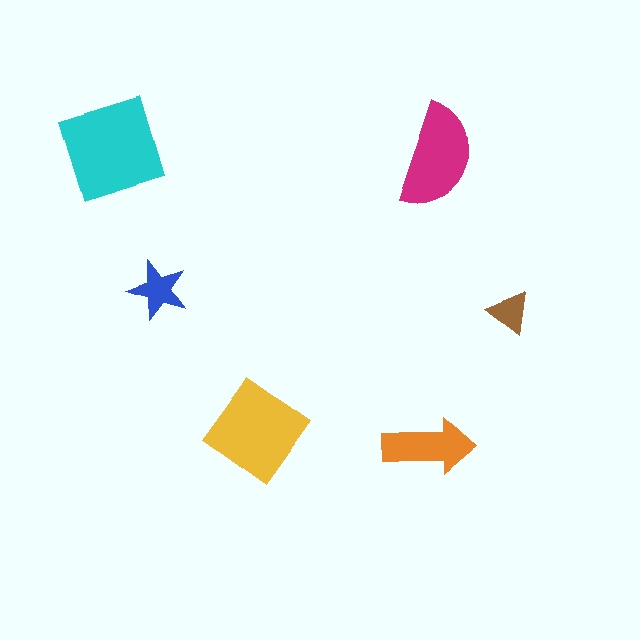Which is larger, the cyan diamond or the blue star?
The cyan diamond.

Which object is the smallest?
The brown triangle.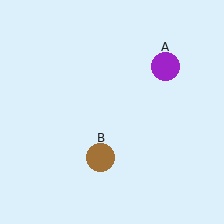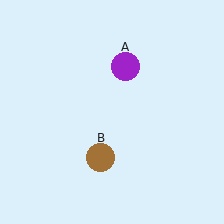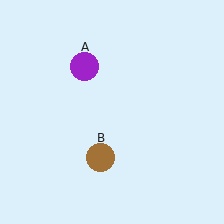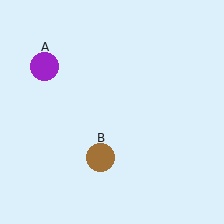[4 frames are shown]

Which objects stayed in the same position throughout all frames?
Brown circle (object B) remained stationary.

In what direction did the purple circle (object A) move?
The purple circle (object A) moved left.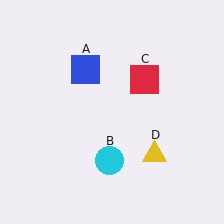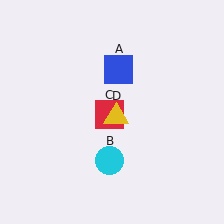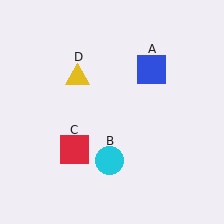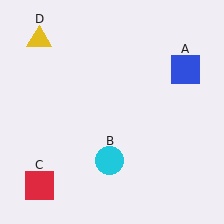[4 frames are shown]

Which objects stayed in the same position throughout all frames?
Cyan circle (object B) remained stationary.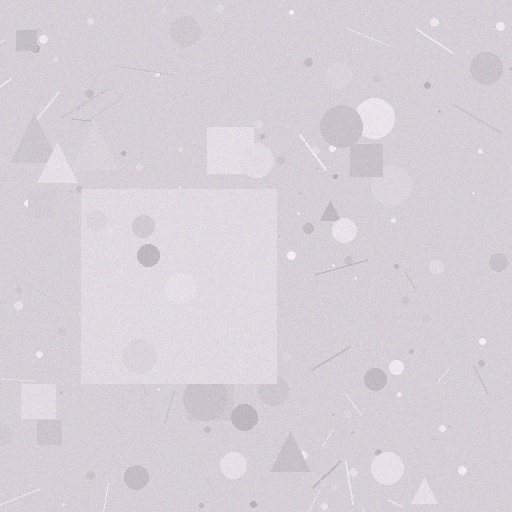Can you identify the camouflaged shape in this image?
The camouflaged shape is a square.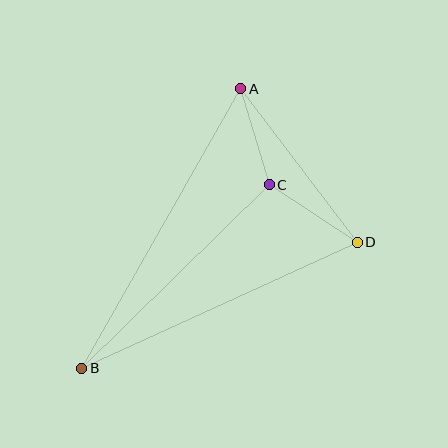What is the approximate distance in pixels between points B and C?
The distance between B and C is approximately 262 pixels.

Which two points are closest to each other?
Points A and C are closest to each other.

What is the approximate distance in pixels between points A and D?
The distance between A and D is approximately 192 pixels.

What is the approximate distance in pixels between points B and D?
The distance between B and D is approximately 303 pixels.